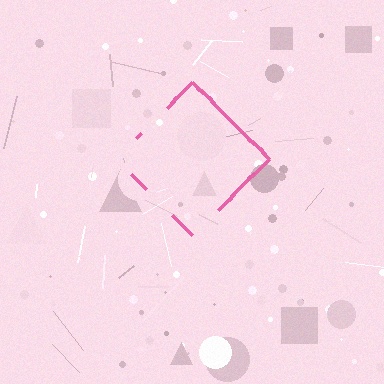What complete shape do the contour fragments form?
The contour fragments form a diamond.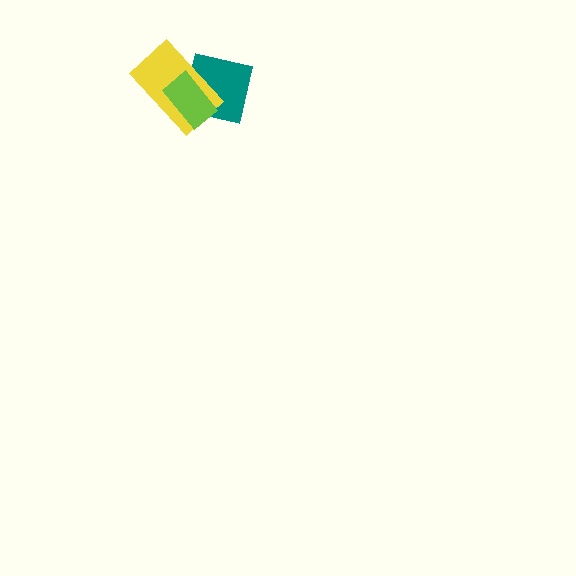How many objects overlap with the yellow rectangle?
2 objects overlap with the yellow rectangle.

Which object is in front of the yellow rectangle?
The lime rectangle is in front of the yellow rectangle.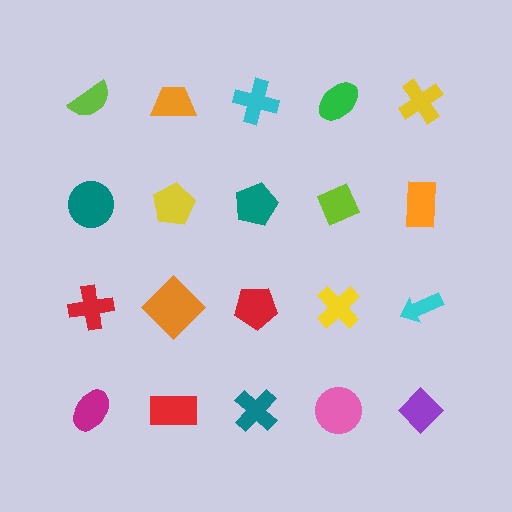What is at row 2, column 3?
A teal pentagon.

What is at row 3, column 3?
A red pentagon.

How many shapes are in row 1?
5 shapes.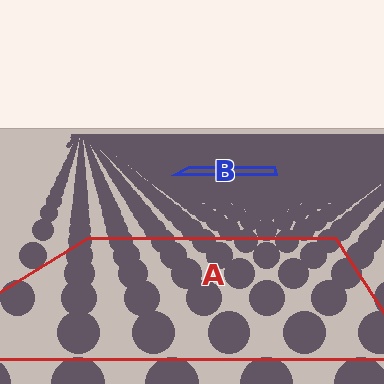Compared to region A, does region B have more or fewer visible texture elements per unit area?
Region B has more texture elements per unit area — they are packed more densely because it is farther away.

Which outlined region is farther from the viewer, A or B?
Region B is farther from the viewer — the texture elements inside it appear smaller and more densely packed.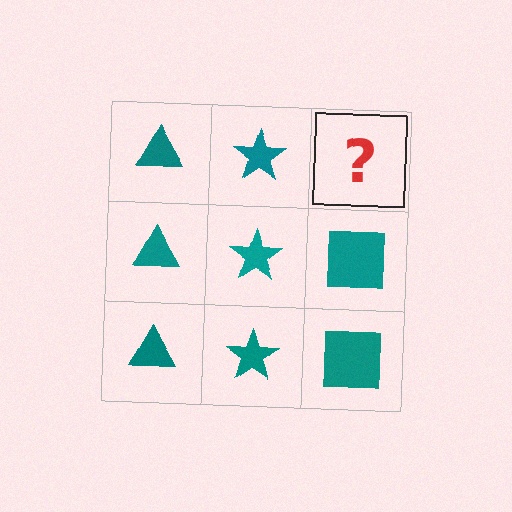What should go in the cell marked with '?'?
The missing cell should contain a teal square.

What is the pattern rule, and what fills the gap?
The rule is that each column has a consistent shape. The gap should be filled with a teal square.